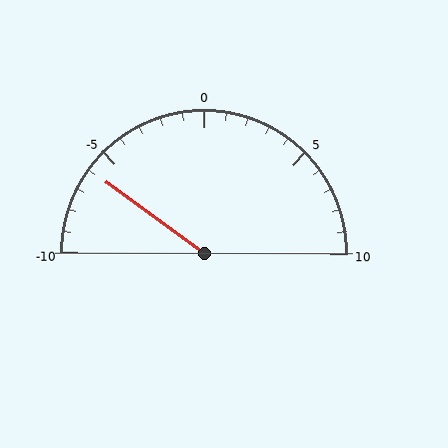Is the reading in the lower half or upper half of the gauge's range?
The reading is in the lower half of the range (-10 to 10).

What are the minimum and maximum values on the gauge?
The gauge ranges from -10 to 10.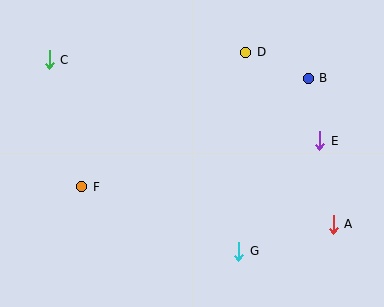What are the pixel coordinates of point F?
Point F is at (82, 187).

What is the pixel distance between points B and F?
The distance between B and F is 251 pixels.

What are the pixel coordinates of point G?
Point G is at (239, 251).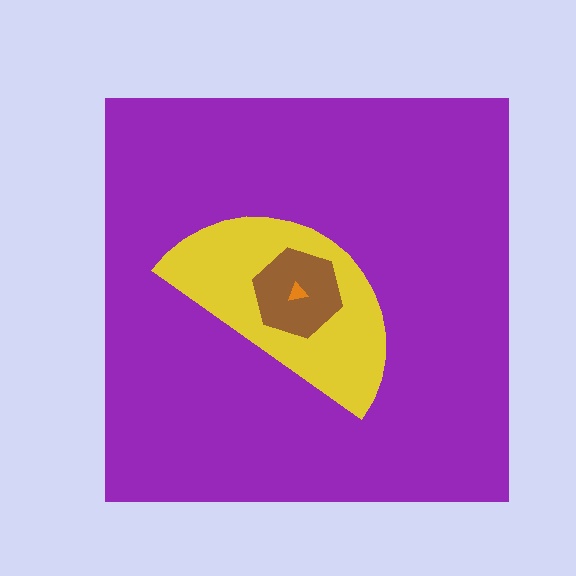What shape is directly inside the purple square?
The yellow semicircle.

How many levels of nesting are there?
4.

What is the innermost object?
The orange triangle.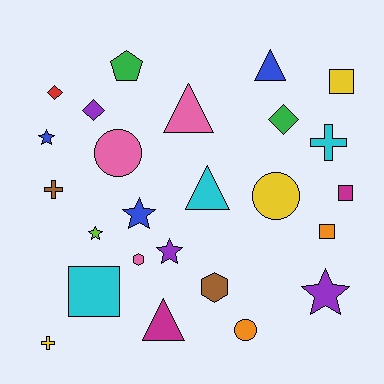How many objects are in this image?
There are 25 objects.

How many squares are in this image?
There are 4 squares.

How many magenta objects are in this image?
There are 2 magenta objects.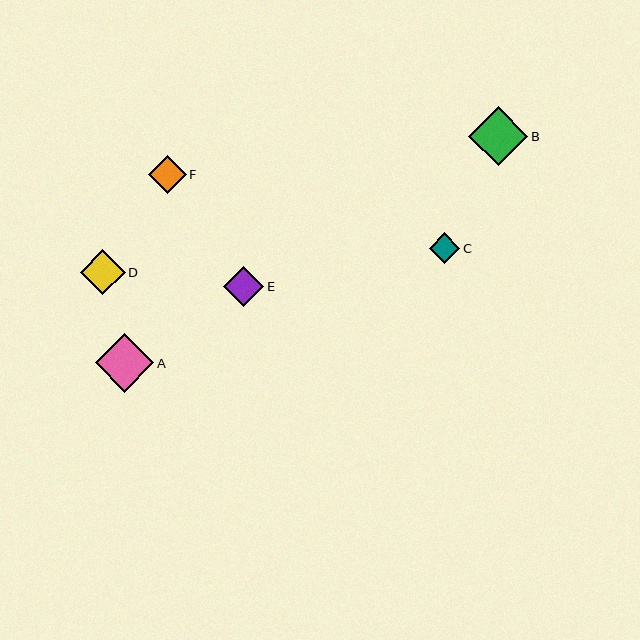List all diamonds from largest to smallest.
From largest to smallest: B, A, D, E, F, C.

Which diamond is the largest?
Diamond B is the largest with a size of approximately 59 pixels.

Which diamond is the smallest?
Diamond C is the smallest with a size of approximately 30 pixels.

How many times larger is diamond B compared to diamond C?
Diamond B is approximately 1.9 times the size of diamond C.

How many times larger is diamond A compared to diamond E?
Diamond A is approximately 1.4 times the size of diamond E.